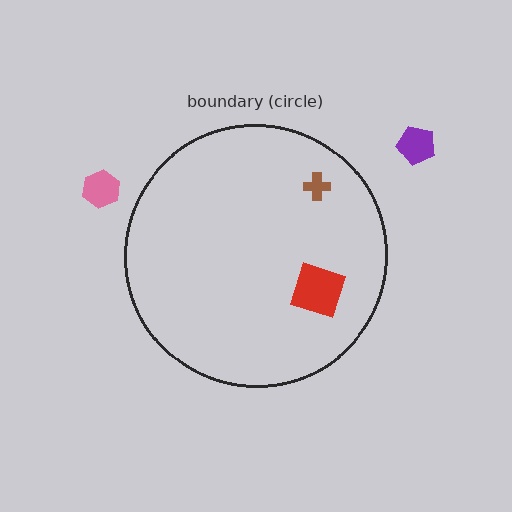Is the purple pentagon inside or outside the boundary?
Outside.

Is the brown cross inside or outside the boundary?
Inside.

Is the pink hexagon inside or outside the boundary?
Outside.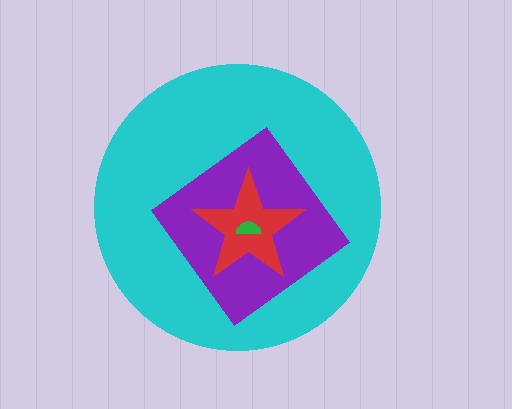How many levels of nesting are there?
4.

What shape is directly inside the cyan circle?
The purple diamond.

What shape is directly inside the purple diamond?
The red star.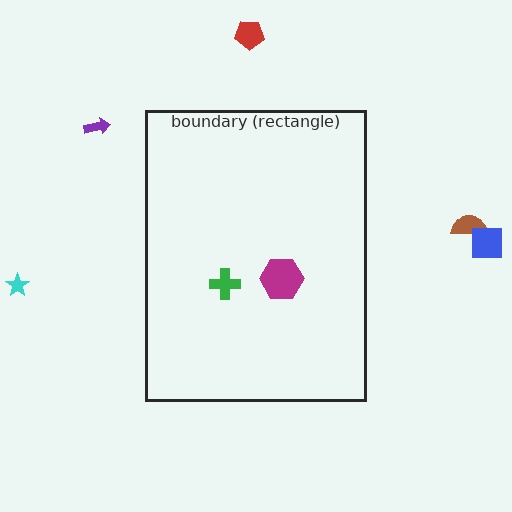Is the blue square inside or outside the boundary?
Outside.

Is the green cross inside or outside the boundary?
Inside.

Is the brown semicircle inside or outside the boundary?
Outside.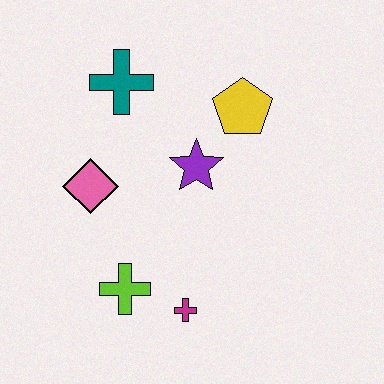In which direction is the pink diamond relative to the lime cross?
The pink diamond is above the lime cross.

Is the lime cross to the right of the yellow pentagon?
No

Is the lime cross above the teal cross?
No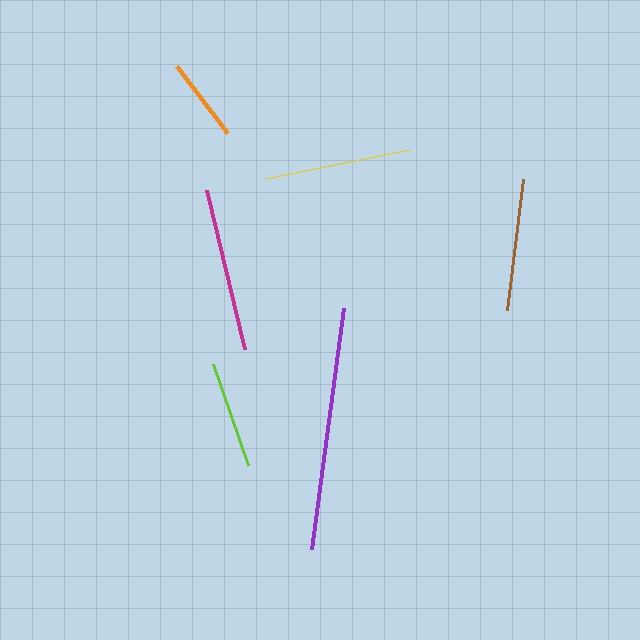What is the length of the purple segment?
The purple segment is approximately 243 pixels long.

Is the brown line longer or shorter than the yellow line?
The yellow line is longer than the brown line.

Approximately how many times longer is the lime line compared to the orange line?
The lime line is approximately 1.3 times the length of the orange line.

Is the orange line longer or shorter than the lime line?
The lime line is longer than the orange line.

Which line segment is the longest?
The purple line is the longest at approximately 243 pixels.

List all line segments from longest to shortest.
From longest to shortest: purple, magenta, yellow, brown, lime, orange.